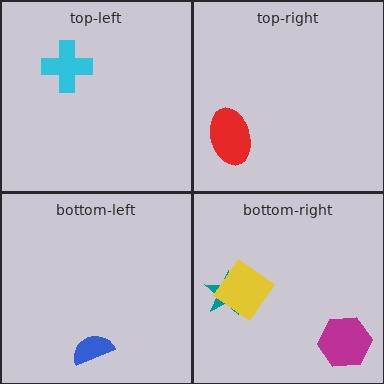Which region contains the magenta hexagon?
The bottom-right region.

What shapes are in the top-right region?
The red ellipse.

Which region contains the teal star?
The bottom-right region.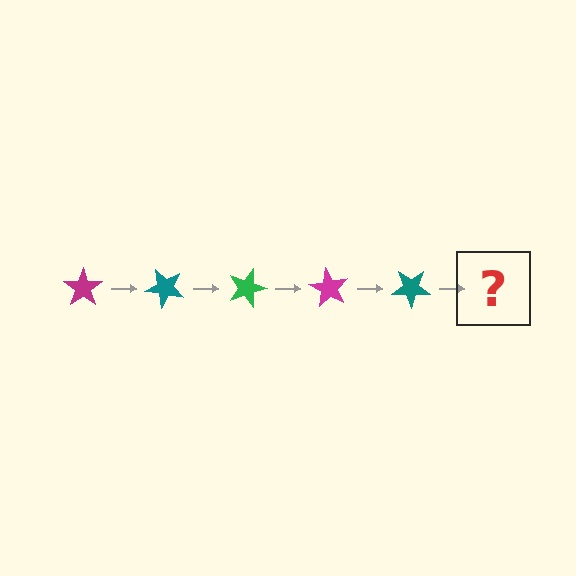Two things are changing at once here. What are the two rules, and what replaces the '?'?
The two rules are that it rotates 45 degrees each step and the color cycles through magenta, teal, and green. The '?' should be a green star, rotated 225 degrees from the start.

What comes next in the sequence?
The next element should be a green star, rotated 225 degrees from the start.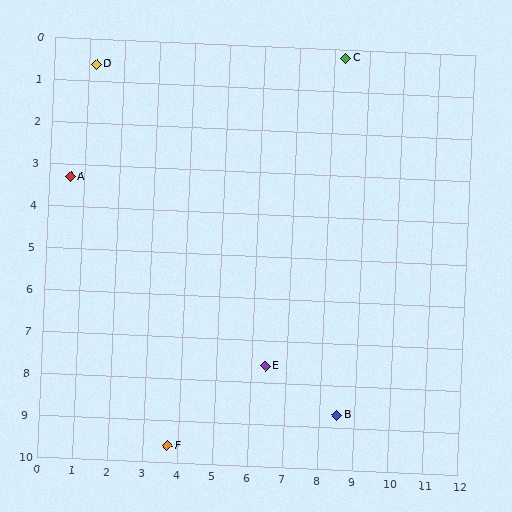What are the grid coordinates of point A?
Point A is at approximately (0.6, 3.3).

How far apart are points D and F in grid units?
Points D and F are about 9.3 grid units apart.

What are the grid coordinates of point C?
Point C is at approximately (8.3, 0.2).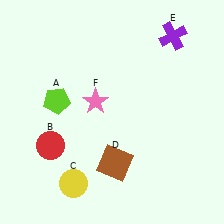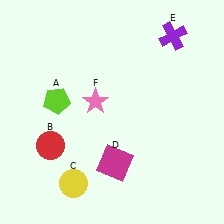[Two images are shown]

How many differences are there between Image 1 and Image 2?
There is 1 difference between the two images.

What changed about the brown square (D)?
In Image 1, D is brown. In Image 2, it changed to magenta.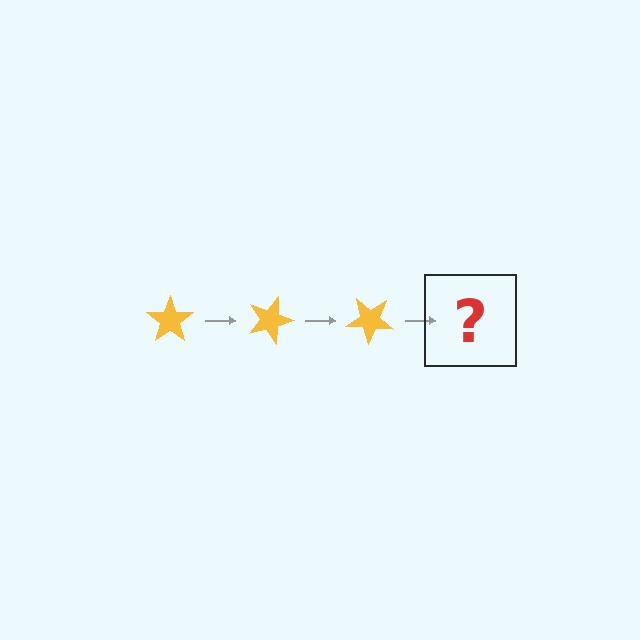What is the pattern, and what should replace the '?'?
The pattern is that the star rotates 20 degrees each step. The '?' should be a yellow star rotated 60 degrees.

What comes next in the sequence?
The next element should be a yellow star rotated 60 degrees.